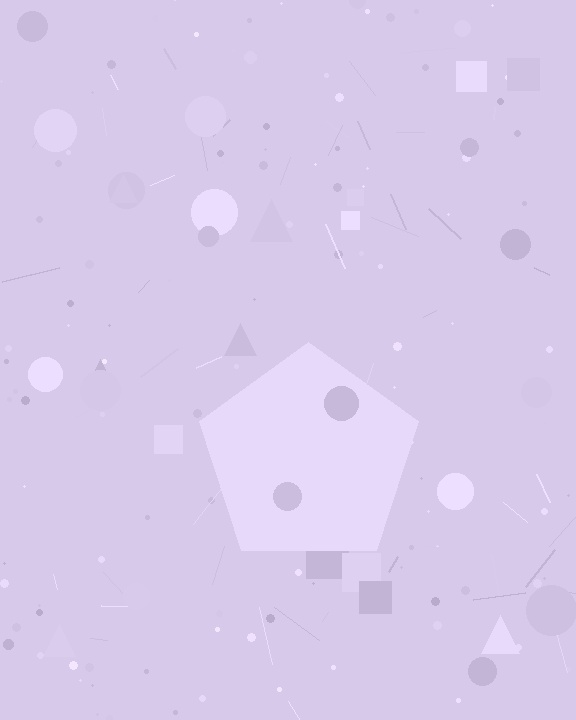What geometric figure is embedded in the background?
A pentagon is embedded in the background.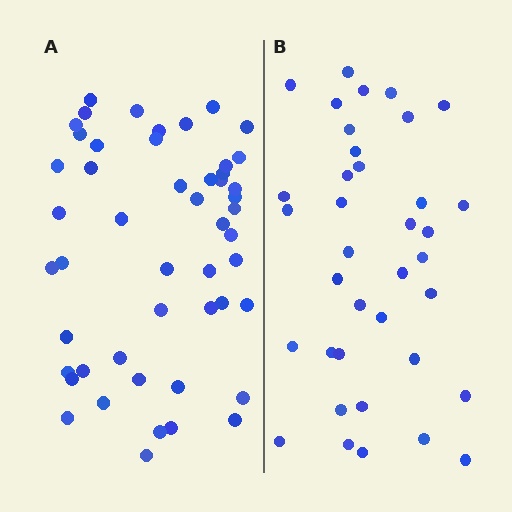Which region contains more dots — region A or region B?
Region A (the left region) has more dots.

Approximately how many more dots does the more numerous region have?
Region A has approximately 15 more dots than region B.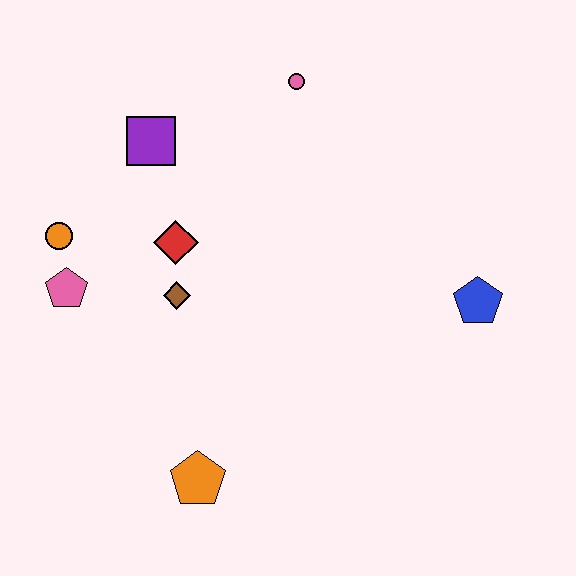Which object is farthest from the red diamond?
The blue pentagon is farthest from the red diamond.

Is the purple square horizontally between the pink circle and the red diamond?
No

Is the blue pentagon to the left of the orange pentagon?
No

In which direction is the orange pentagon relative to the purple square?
The orange pentagon is below the purple square.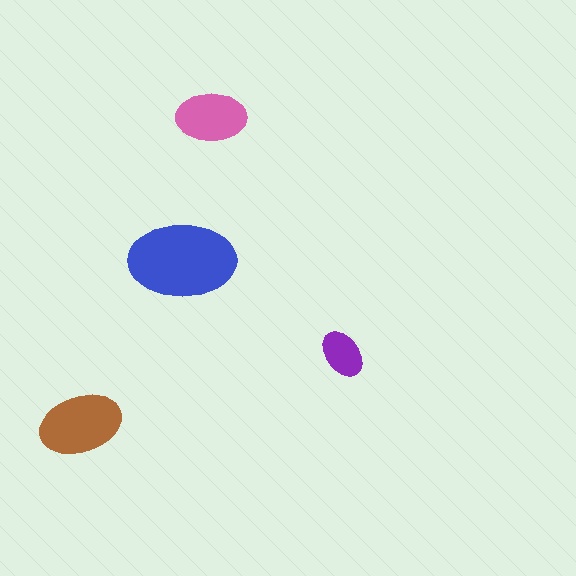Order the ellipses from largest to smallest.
the blue one, the brown one, the pink one, the purple one.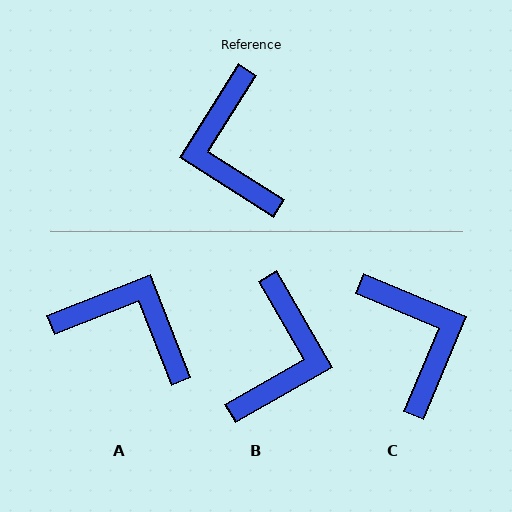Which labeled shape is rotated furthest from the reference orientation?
C, about 170 degrees away.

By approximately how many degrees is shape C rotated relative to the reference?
Approximately 170 degrees clockwise.